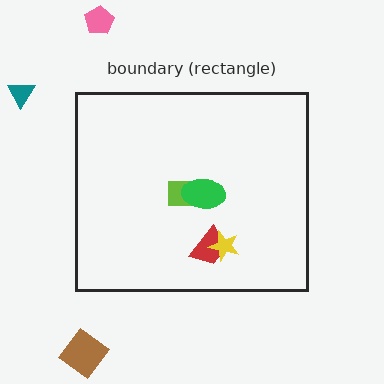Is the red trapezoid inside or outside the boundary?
Inside.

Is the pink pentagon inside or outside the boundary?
Outside.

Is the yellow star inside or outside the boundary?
Inside.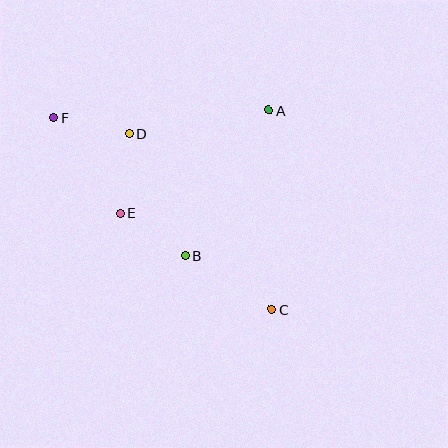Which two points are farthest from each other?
Points C and F are farthest from each other.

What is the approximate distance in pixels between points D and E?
The distance between D and E is approximately 80 pixels.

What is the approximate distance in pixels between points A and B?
The distance between A and B is approximately 168 pixels.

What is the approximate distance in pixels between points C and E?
The distance between C and E is approximately 179 pixels.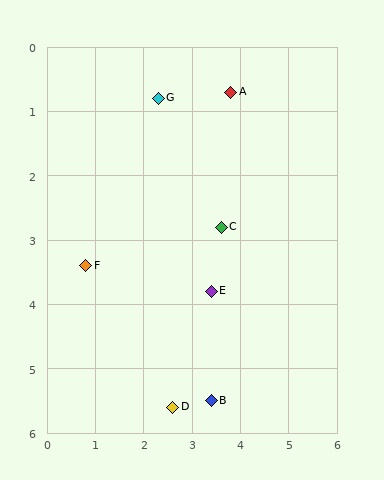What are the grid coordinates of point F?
Point F is at approximately (0.8, 3.4).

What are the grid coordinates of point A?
Point A is at approximately (3.8, 0.7).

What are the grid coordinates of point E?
Point E is at approximately (3.4, 3.8).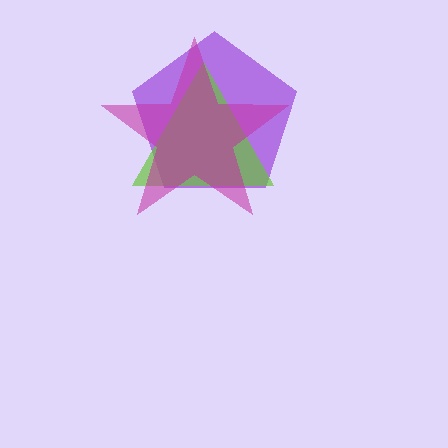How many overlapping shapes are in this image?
There are 3 overlapping shapes in the image.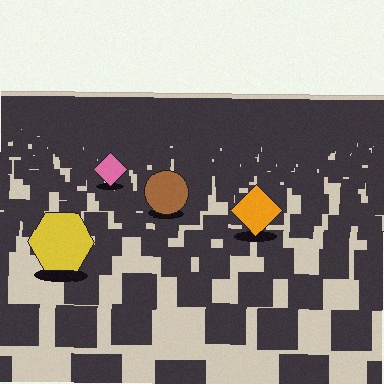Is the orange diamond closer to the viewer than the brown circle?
Yes. The orange diamond is closer — you can tell from the texture gradient: the ground texture is coarser near it.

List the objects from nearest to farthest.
From nearest to farthest: the yellow hexagon, the orange diamond, the brown circle, the pink diamond.